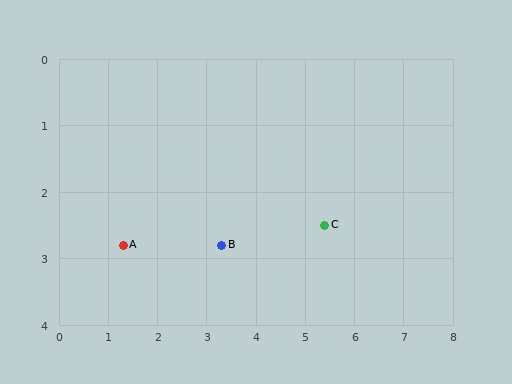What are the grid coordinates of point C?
Point C is at approximately (5.4, 2.5).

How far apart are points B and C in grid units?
Points B and C are about 2.1 grid units apart.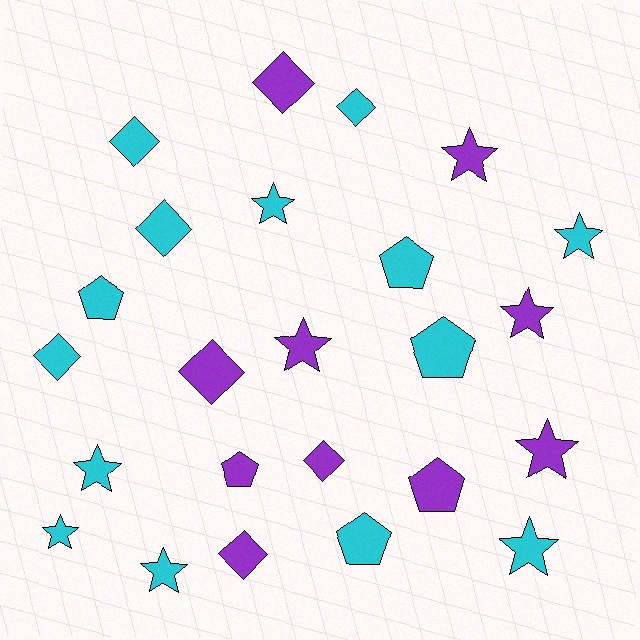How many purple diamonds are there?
There are 4 purple diamonds.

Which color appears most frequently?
Cyan, with 14 objects.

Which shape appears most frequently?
Star, with 10 objects.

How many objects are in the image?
There are 24 objects.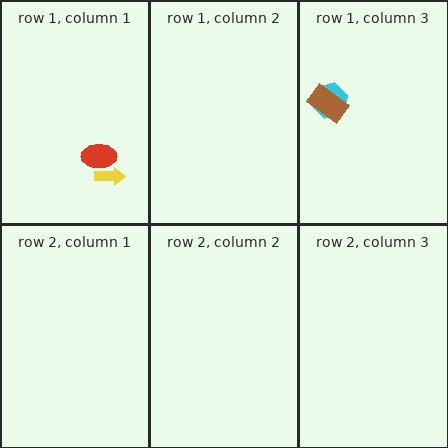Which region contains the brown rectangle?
The row 1, column 3 region.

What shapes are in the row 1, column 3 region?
The cyan hexagon, the brown rectangle.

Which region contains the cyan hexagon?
The row 1, column 3 region.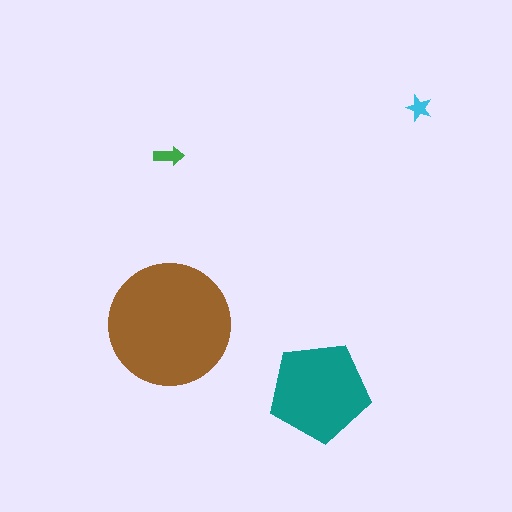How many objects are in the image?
There are 4 objects in the image.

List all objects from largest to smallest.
The brown circle, the teal pentagon, the green arrow, the cyan star.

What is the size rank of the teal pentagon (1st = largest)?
2nd.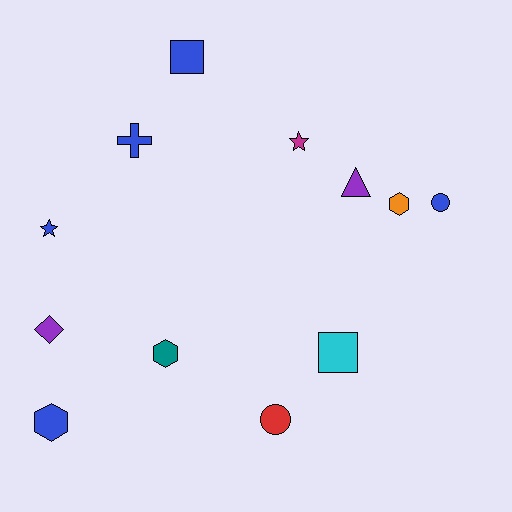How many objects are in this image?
There are 12 objects.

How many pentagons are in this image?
There are no pentagons.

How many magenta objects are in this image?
There is 1 magenta object.